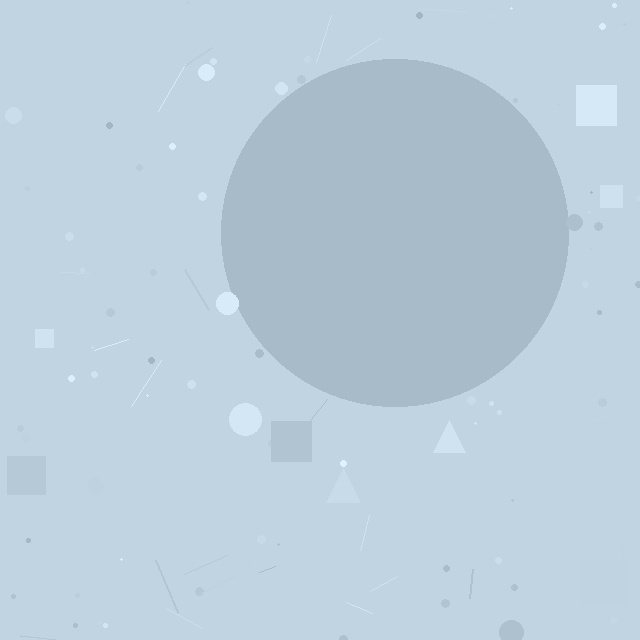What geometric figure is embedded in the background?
A circle is embedded in the background.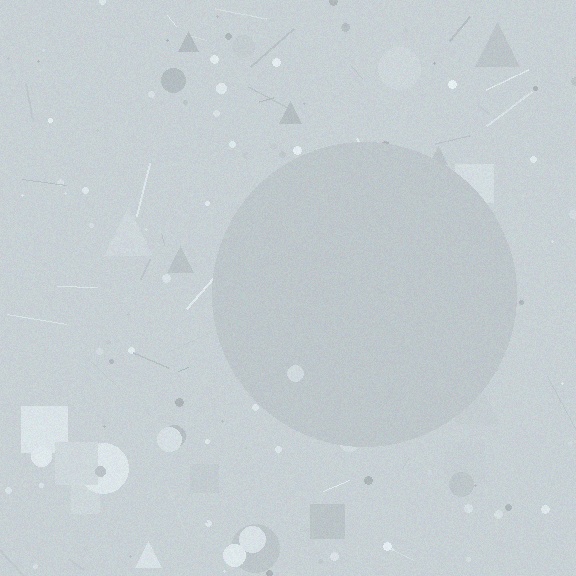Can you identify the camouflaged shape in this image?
The camouflaged shape is a circle.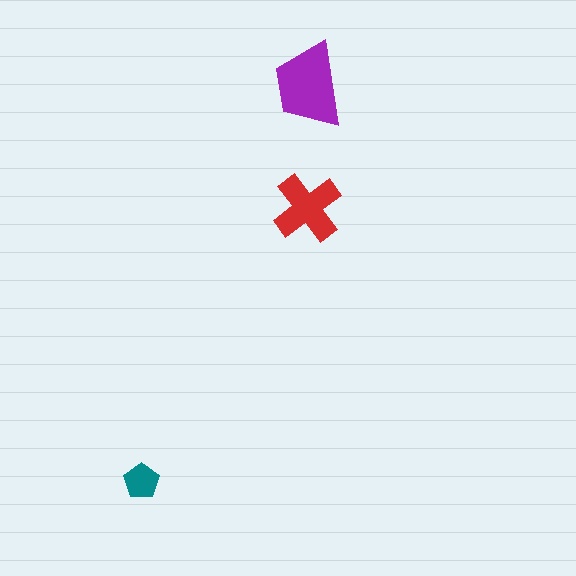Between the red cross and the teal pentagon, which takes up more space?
The red cross.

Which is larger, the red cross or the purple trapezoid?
The purple trapezoid.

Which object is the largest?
The purple trapezoid.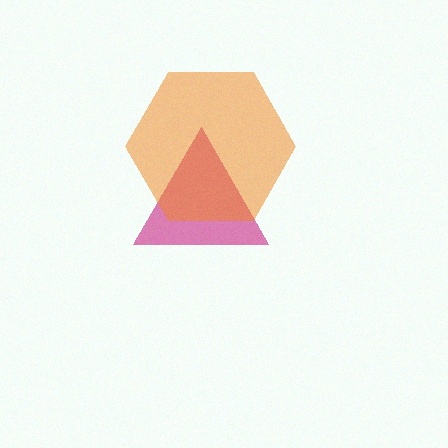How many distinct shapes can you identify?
There are 2 distinct shapes: a magenta triangle, an orange hexagon.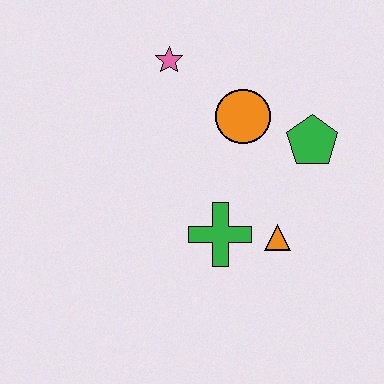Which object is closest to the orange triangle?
The green cross is closest to the orange triangle.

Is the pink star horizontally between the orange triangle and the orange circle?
No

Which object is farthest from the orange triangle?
The pink star is farthest from the orange triangle.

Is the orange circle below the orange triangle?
No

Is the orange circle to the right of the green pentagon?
No